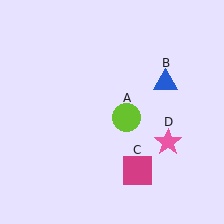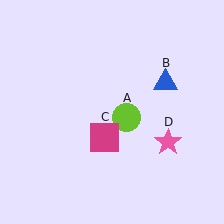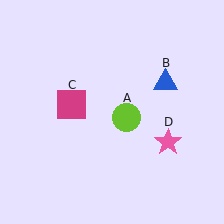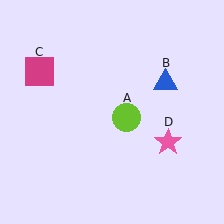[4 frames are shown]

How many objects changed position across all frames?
1 object changed position: magenta square (object C).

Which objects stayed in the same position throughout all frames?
Lime circle (object A) and blue triangle (object B) and pink star (object D) remained stationary.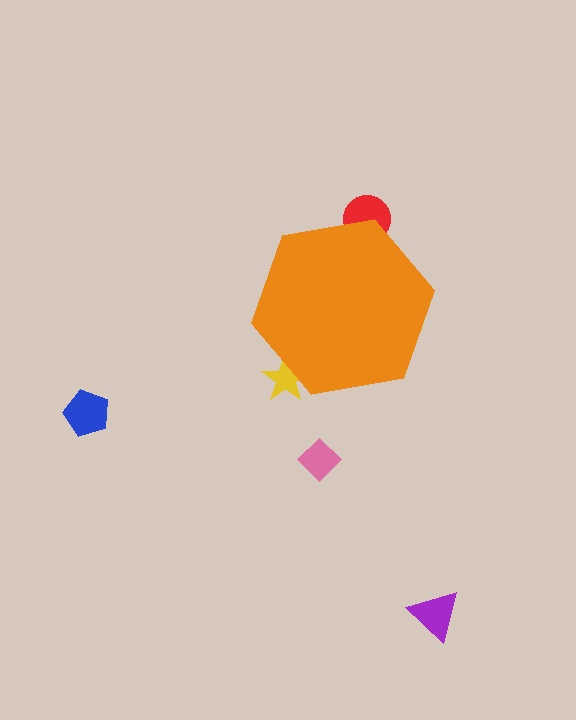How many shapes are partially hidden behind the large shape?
2 shapes are partially hidden.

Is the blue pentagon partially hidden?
No, the blue pentagon is fully visible.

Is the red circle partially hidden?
Yes, the red circle is partially hidden behind the orange hexagon.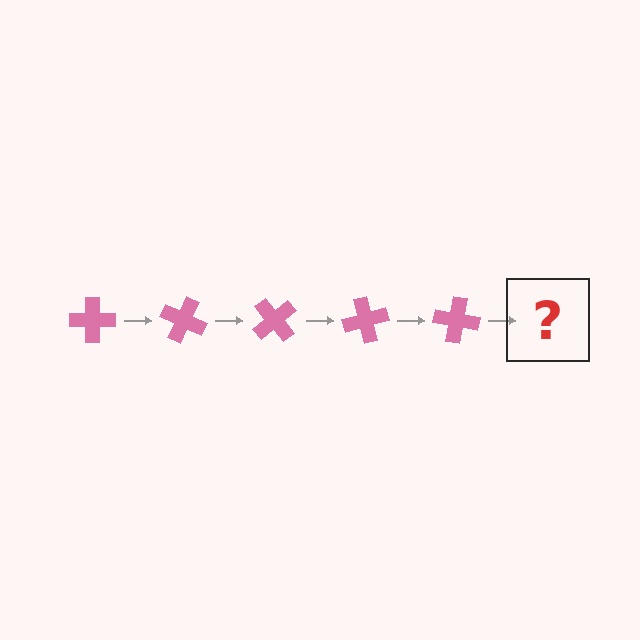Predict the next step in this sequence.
The next step is a pink cross rotated 125 degrees.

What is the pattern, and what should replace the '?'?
The pattern is that the cross rotates 25 degrees each step. The '?' should be a pink cross rotated 125 degrees.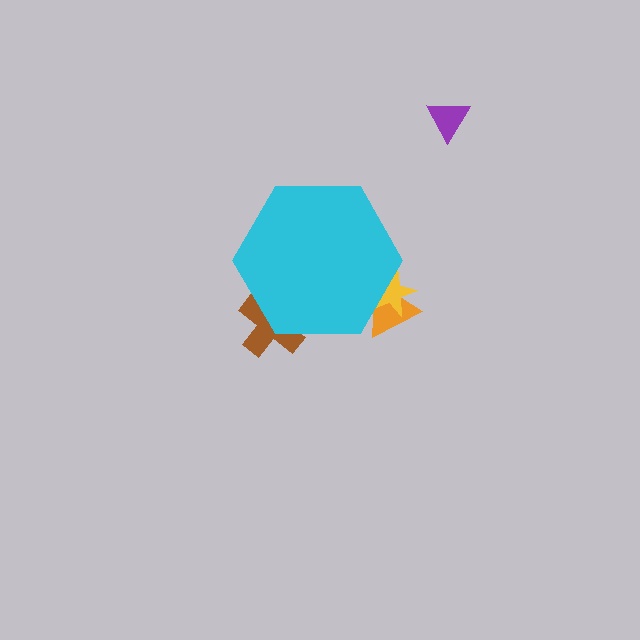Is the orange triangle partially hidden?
Yes, the orange triangle is partially hidden behind the cyan hexagon.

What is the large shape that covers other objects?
A cyan hexagon.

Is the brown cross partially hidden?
Yes, the brown cross is partially hidden behind the cyan hexagon.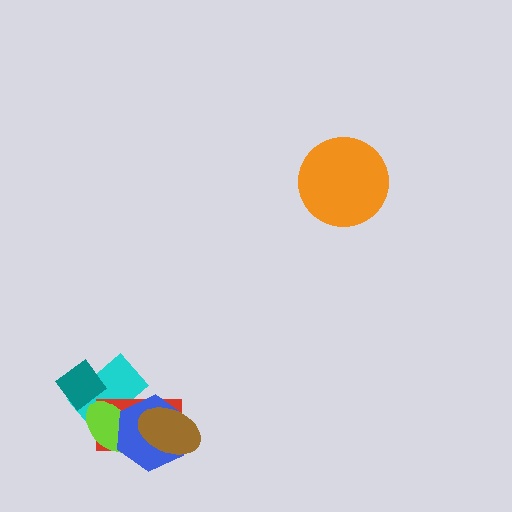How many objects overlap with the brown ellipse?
2 objects overlap with the brown ellipse.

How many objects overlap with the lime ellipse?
3 objects overlap with the lime ellipse.